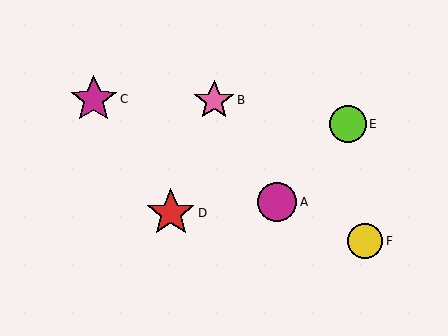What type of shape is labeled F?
Shape F is a yellow circle.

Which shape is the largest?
The red star (labeled D) is the largest.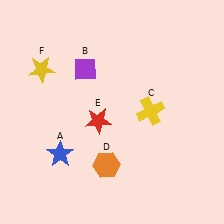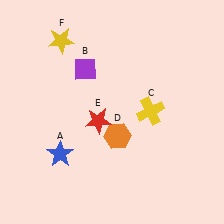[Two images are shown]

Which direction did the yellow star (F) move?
The yellow star (F) moved up.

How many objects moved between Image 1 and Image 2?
2 objects moved between the two images.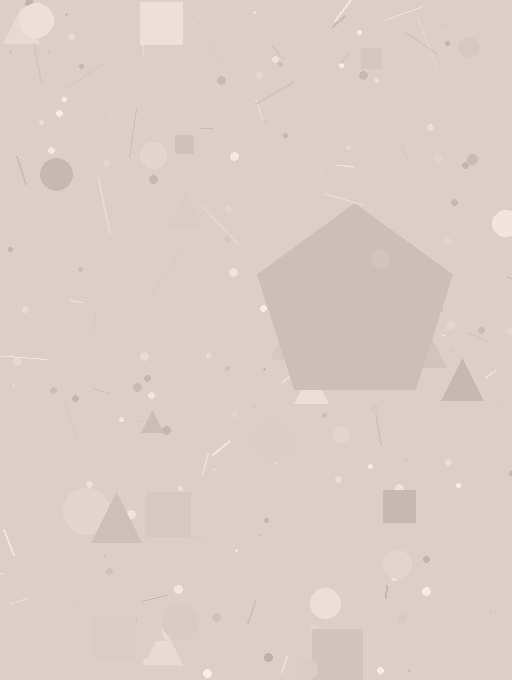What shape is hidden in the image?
A pentagon is hidden in the image.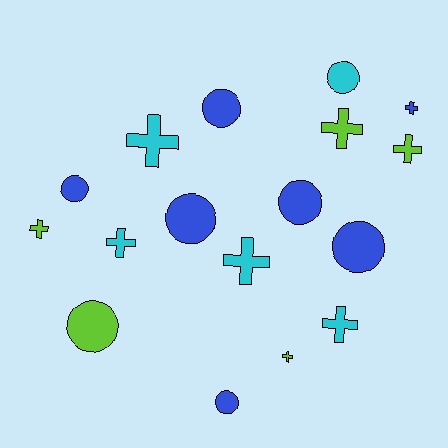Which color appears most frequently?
Blue, with 7 objects.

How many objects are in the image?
There are 17 objects.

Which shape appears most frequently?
Cross, with 9 objects.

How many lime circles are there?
There is 1 lime circle.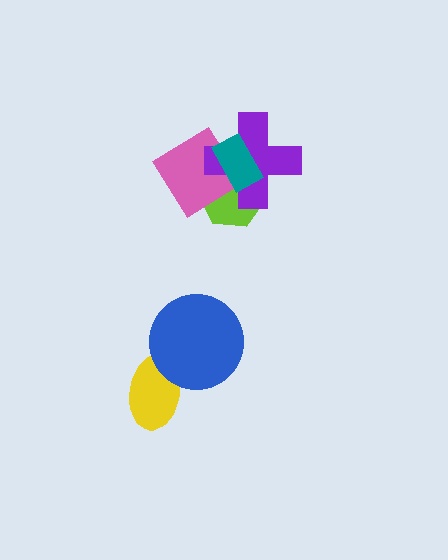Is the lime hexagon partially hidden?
Yes, it is partially covered by another shape.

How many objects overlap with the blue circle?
1 object overlaps with the blue circle.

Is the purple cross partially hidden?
Yes, it is partially covered by another shape.